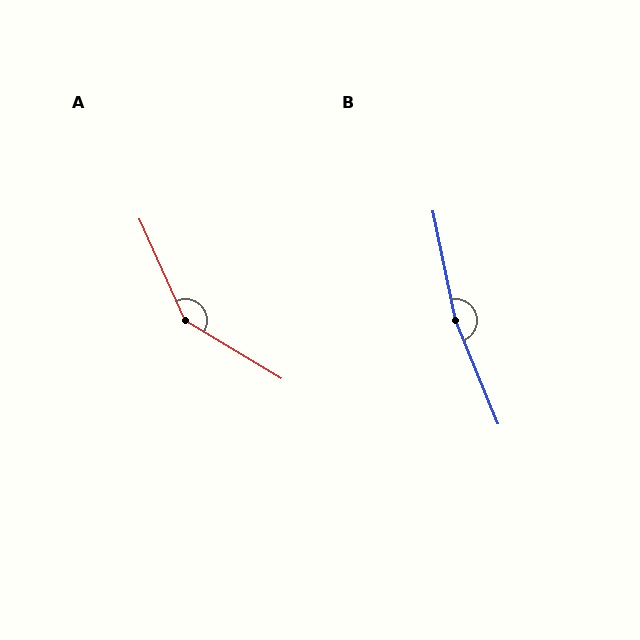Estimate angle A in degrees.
Approximately 145 degrees.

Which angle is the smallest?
A, at approximately 145 degrees.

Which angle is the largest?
B, at approximately 169 degrees.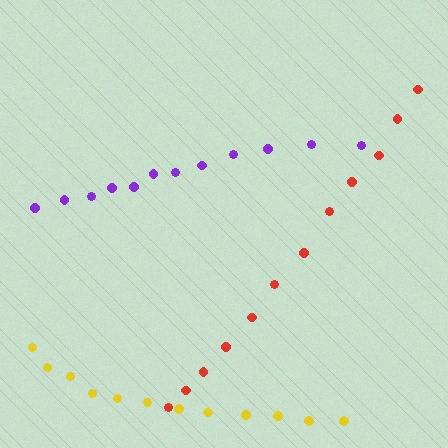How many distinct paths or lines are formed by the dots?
There are 3 distinct paths.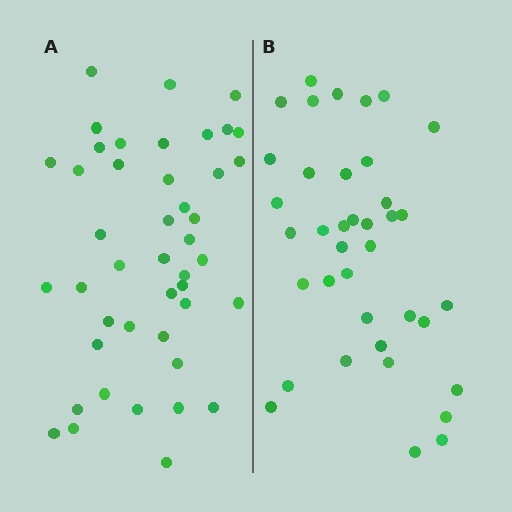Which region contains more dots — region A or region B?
Region A (the left region) has more dots.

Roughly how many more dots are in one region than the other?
Region A has about 6 more dots than region B.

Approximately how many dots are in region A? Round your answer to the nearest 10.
About 40 dots. (The exact count is 44, which rounds to 40.)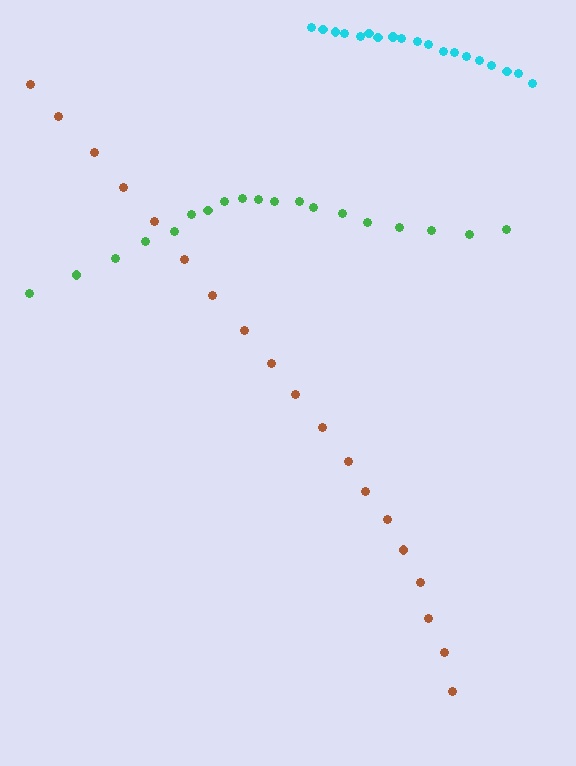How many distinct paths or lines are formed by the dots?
There are 3 distinct paths.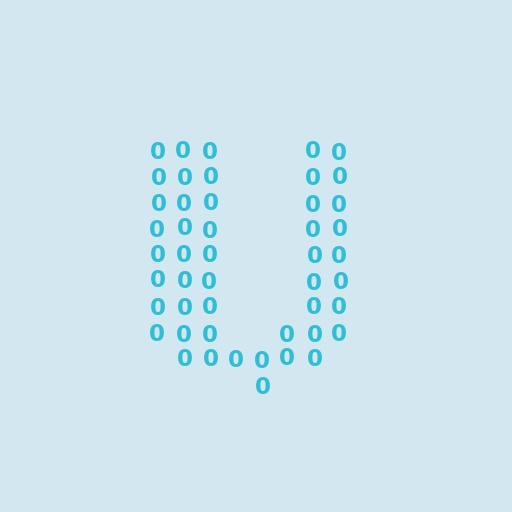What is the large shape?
The large shape is the letter U.